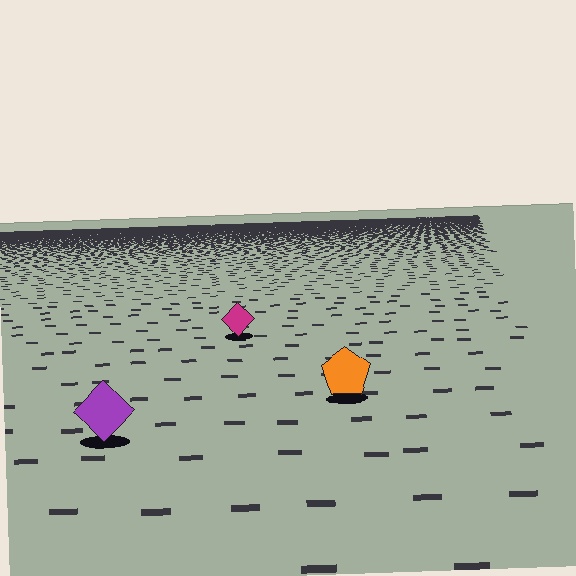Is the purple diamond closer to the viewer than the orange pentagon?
Yes. The purple diamond is closer — you can tell from the texture gradient: the ground texture is coarser near it.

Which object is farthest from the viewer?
The magenta diamond is farthest from the viewer. It appears smaller and the ground texture around it is denser.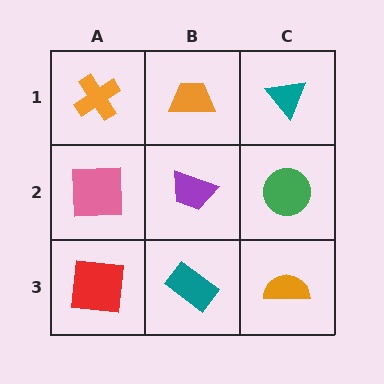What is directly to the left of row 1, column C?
An orange trapezoid.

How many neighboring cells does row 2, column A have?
3.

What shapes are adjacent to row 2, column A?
An orange cross (row 1, column A), a red square (row 3, column A), a purple trapezoid (row 2, column B).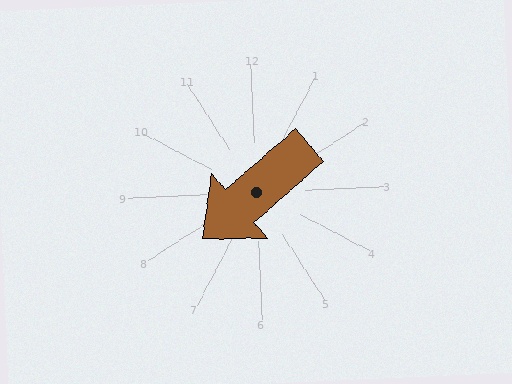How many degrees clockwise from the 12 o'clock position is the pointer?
Approximately 231 degrees.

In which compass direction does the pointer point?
Southwest.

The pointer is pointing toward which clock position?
Roughly 8 o'clock.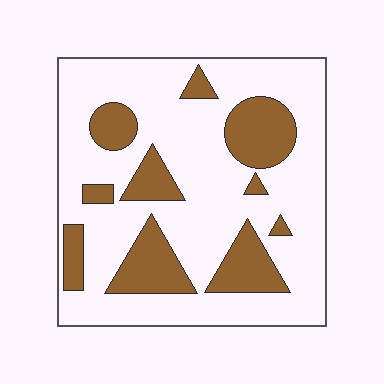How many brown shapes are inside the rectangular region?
10.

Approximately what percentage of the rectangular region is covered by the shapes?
Approximately 25%.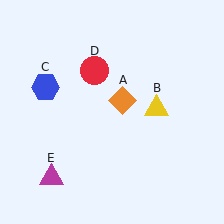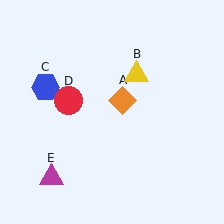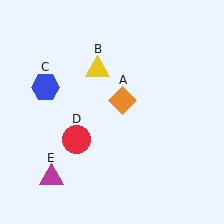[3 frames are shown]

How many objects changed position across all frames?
2 objects changed position: yellow triangle (object B), red circle (object D).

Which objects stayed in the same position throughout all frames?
Orange diamond (object A) and blue hexagon (object C) and magenta triangle (object E) remained stationary.